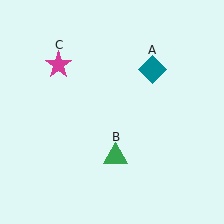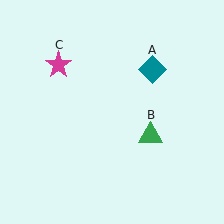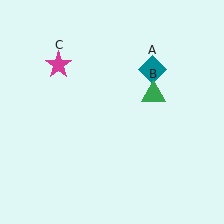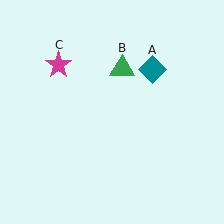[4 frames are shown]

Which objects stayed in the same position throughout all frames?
Teal diamond (object A) and magenta star (object C) remained stationary.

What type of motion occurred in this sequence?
The green triangle (object B) rotated counterclockwise around the center of the scene.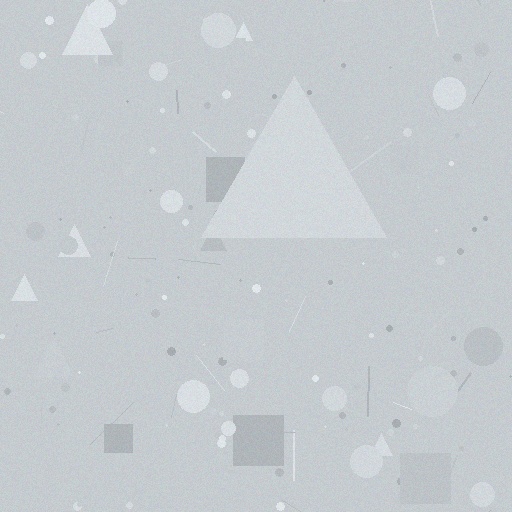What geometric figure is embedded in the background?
A triangle is embedded in the background.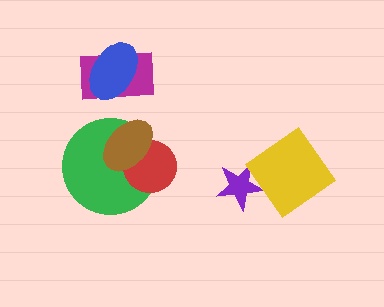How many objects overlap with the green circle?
2 objects overlap with the green circle.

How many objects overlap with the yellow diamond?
1 object overlaps with the yellow diamond.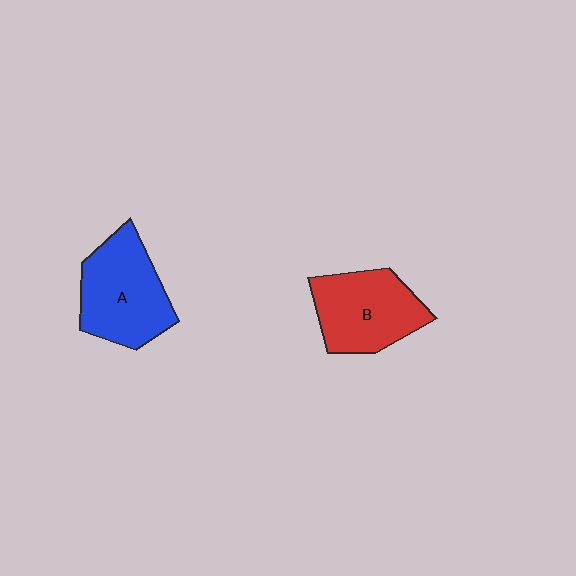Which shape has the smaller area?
Shape B (red).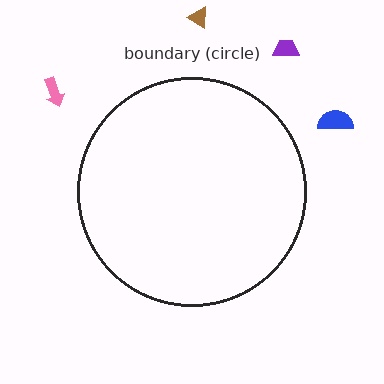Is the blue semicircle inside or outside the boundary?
Outside.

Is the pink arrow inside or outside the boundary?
Outside.